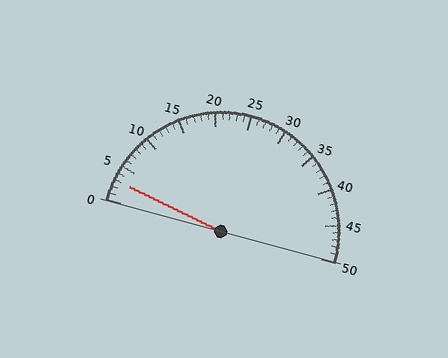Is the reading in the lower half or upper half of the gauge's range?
The reading is in the lower half of the range (0 to 50).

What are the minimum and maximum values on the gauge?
The gauge ranges from 0 to 50.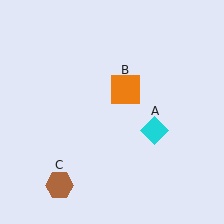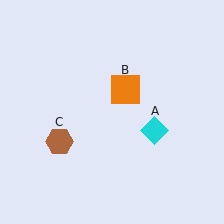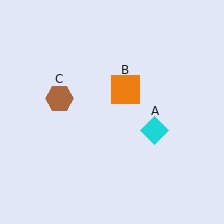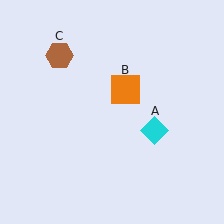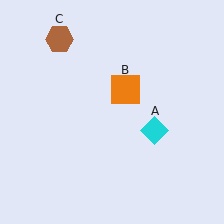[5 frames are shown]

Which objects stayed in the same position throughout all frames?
Cyan diamond (object A) and orange square (object B) remained stationary.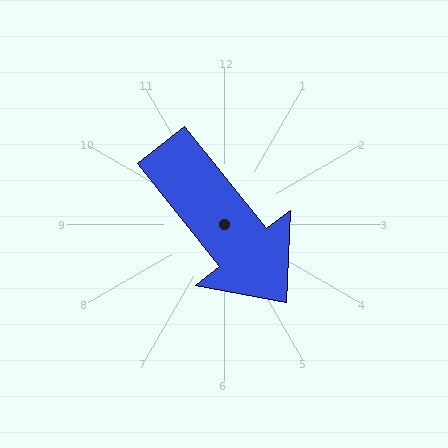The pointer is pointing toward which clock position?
Roughly 5 o'clock.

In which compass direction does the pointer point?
Southeast.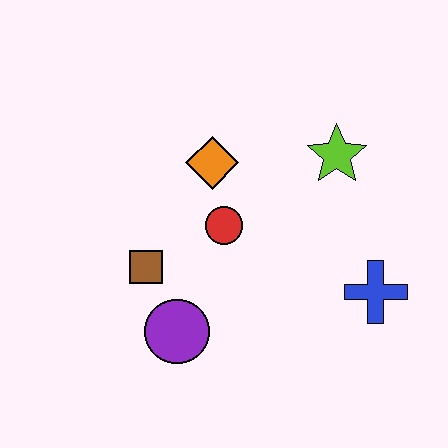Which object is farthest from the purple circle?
The lime star is farthest from the purple circle.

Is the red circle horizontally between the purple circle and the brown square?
No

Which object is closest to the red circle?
The orange diamond is closest to the red circle.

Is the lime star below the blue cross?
No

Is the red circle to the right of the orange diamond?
Yes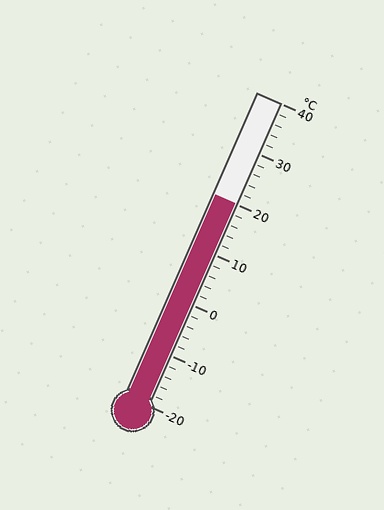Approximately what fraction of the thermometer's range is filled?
The thermometer is filled to approximately 65% of its range.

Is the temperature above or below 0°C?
The temperature is above 0°C.